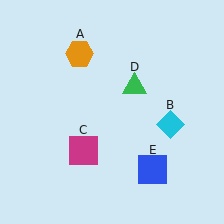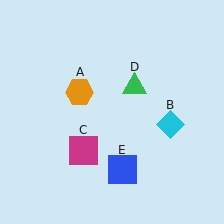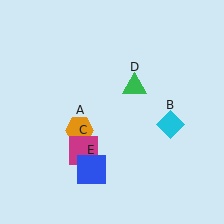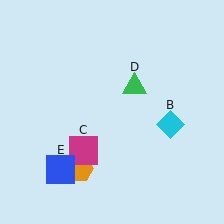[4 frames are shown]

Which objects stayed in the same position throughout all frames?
Cyan diamond (object B) and magenta square (object C) and green triangle (object D) remained stationary.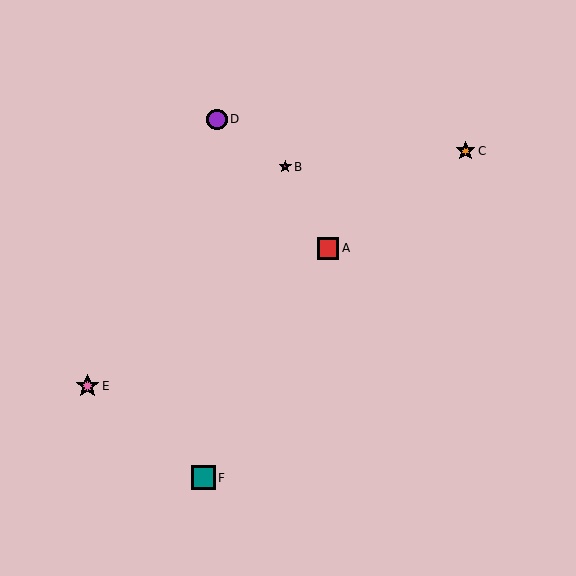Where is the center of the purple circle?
The center of the purple circle is at (217, 119).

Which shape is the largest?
The teal square (labeled F) is the largest.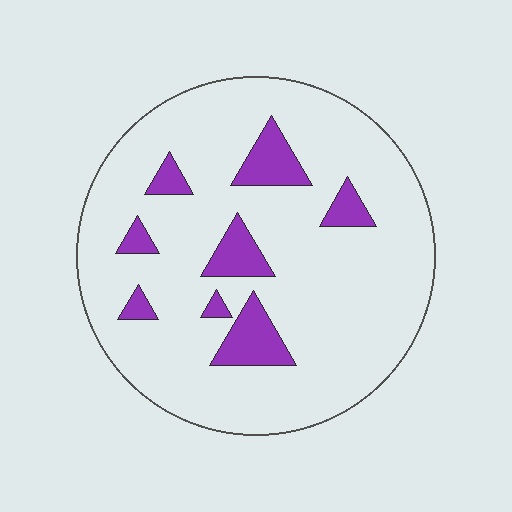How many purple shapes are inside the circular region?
8.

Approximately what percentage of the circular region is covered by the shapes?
Approximately 15%.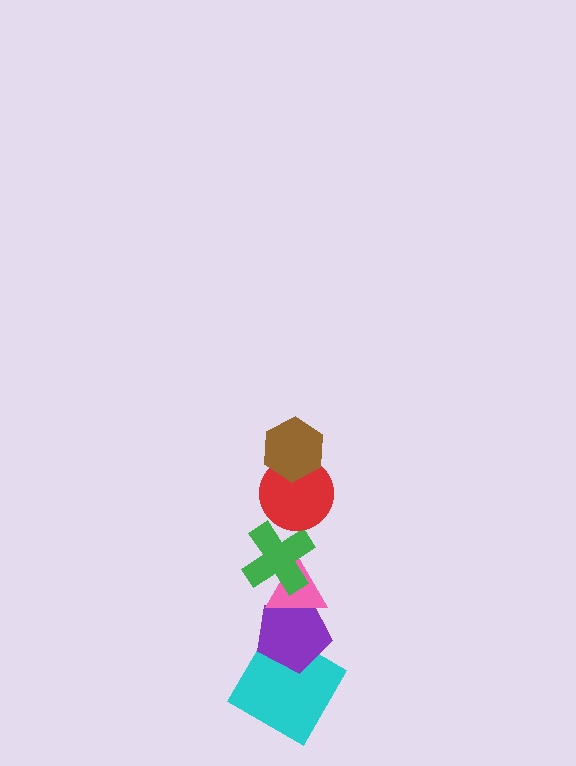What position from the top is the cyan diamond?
The cyan diamond is 6th from the top.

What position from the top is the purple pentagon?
The purple pentagon is 5th from the top.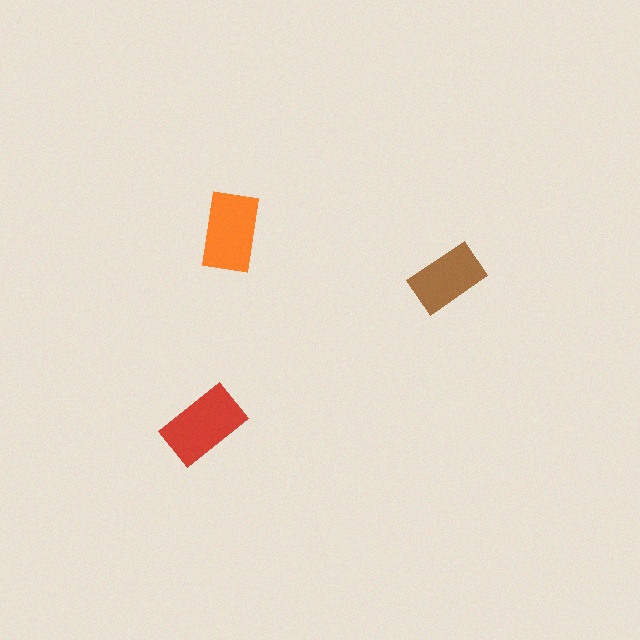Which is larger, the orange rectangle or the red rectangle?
The red one.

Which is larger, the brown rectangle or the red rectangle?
The red one.